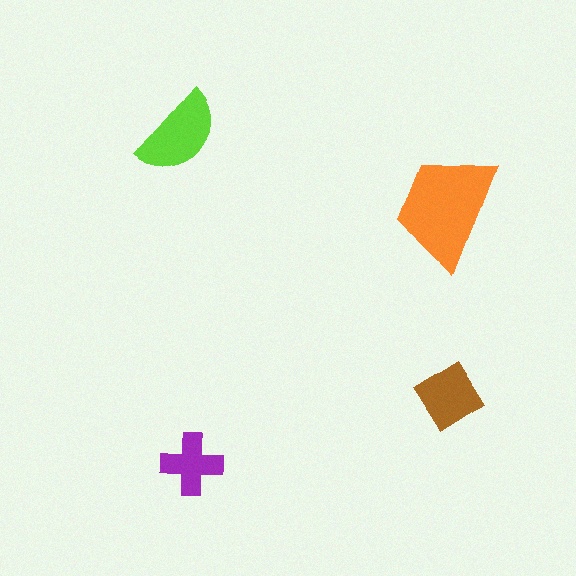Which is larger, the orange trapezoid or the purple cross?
The orange trapezoid.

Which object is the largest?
The orange trapezoid.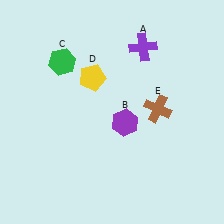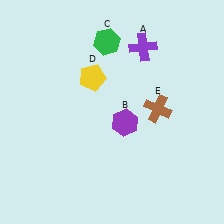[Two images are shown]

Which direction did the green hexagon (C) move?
The green hexagon (C) moved right.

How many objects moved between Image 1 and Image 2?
1 object moved between the two images.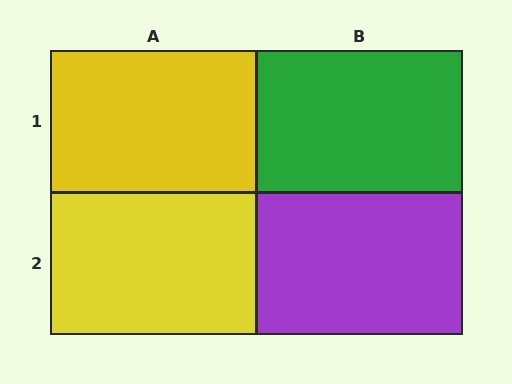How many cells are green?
1 cell is green.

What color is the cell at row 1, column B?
Green.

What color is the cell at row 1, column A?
Yellow.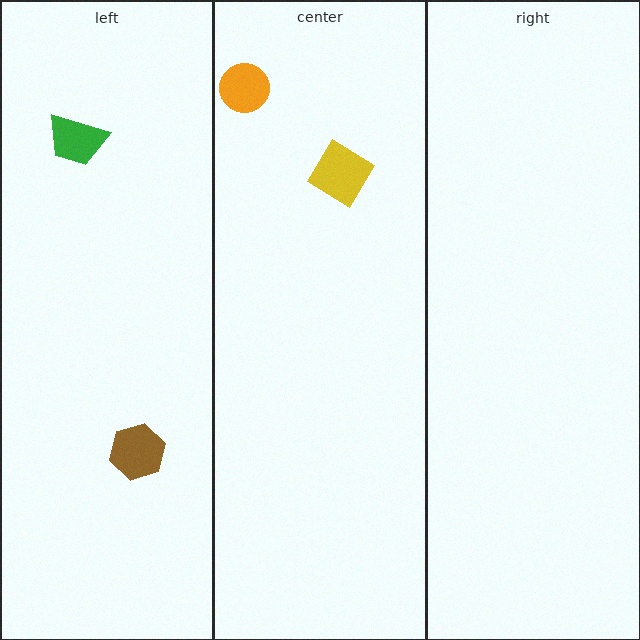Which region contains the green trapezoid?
The left region.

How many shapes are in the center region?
2.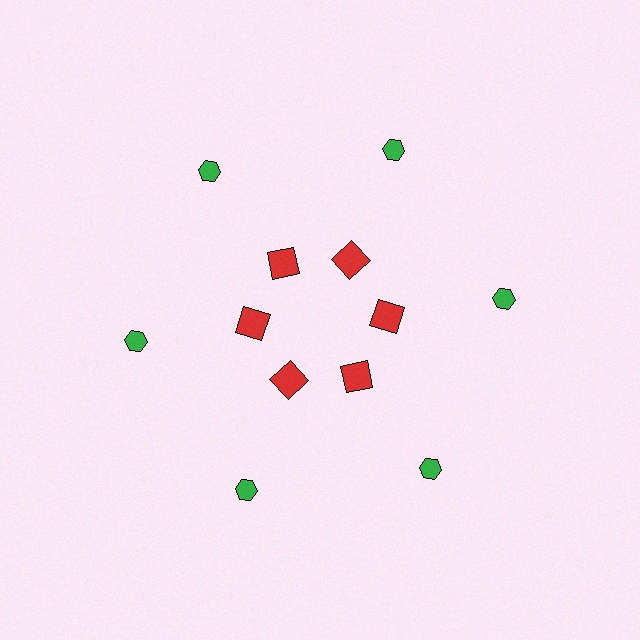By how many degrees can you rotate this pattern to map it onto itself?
The pattern maps onto itself every 60 degrees of rotation.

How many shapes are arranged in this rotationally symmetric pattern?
There are 12 shapes, arranged in 6 groups of 2.